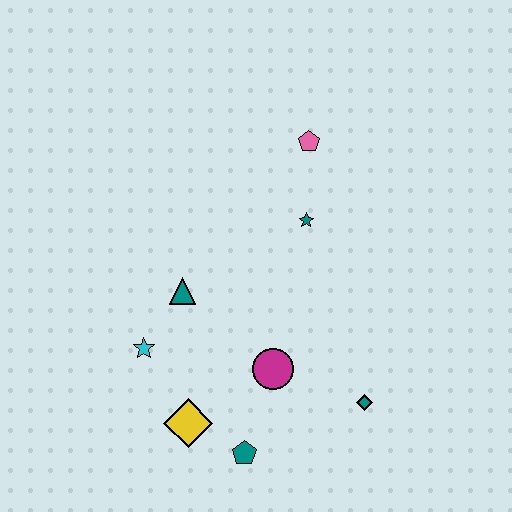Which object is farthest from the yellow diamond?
The pink pentagon is farthest from the yellow diamond.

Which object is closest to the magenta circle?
The teal pentagon is closest to the magenta circle.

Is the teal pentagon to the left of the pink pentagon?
Yes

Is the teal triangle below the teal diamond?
No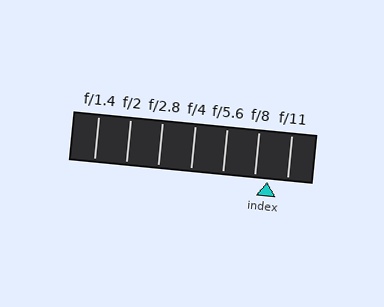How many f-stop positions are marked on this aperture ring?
There are 7 f-stop positions marked.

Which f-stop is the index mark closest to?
The index mark is closest to f/8.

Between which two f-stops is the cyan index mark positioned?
The index mark is between f/8 and f/11.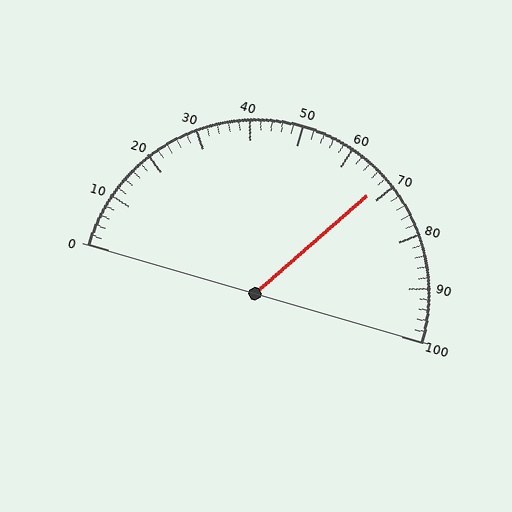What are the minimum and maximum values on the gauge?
The gauge ranges from 0 to 100.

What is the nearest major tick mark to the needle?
The nearest major tick mark is 70.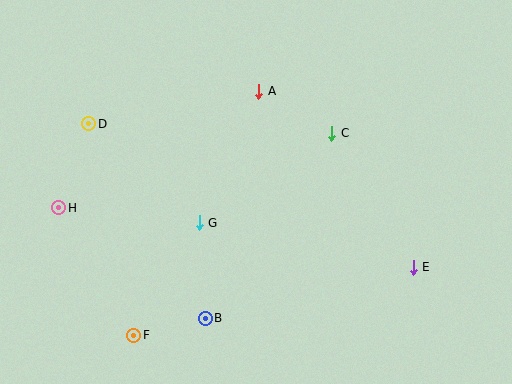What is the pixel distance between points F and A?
The distance between F and A is 274 pixels.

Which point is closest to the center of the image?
Point G at (199, 223) is closest to the center.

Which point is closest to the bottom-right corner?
Point E is closest to the bottom-right corner.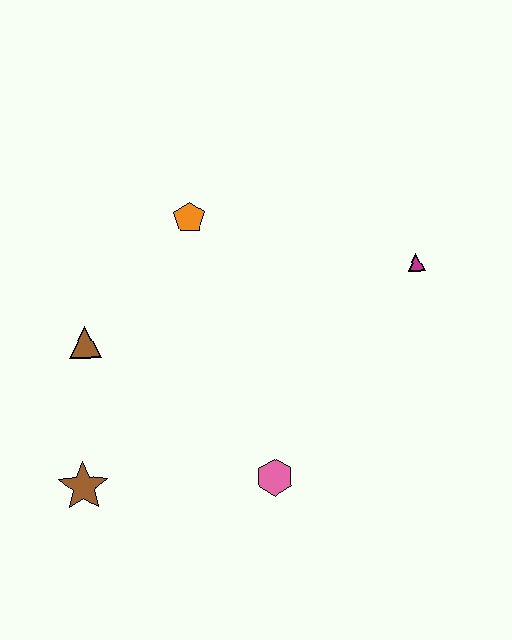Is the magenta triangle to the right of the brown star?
Yes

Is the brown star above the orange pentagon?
No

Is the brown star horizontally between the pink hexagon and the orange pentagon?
No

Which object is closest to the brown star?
The brown triangle is closest to the brown star.